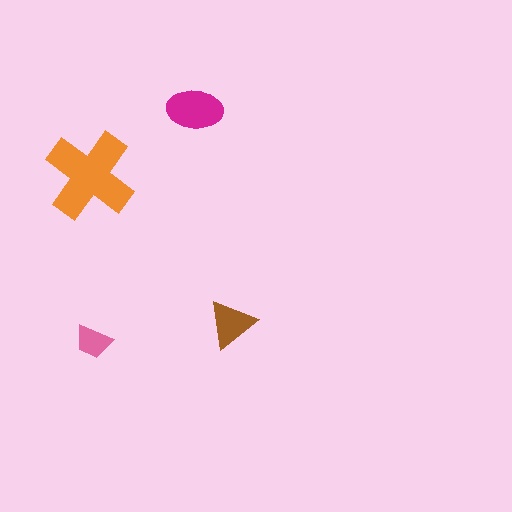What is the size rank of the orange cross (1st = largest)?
1st.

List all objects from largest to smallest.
The orange cross, the magenta ellipse, the brown triangle, the pink trapezoid.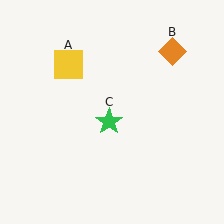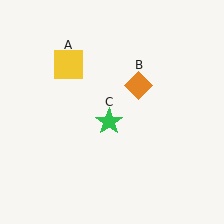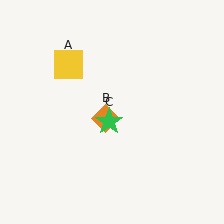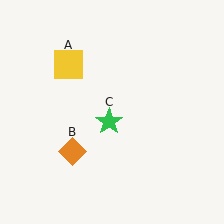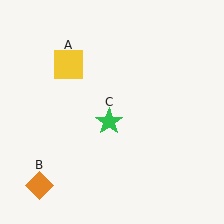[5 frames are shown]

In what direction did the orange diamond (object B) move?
The orange diamond (object B) moved down and to the left.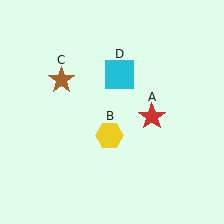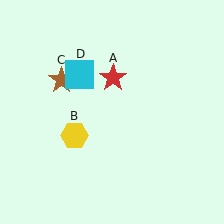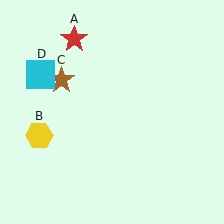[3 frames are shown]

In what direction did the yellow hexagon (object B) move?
The yellow hexagon (object B) moved left.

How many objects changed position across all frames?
3 objects changed position: red star (object A), yellow hexagon (object B), cyan square (object D).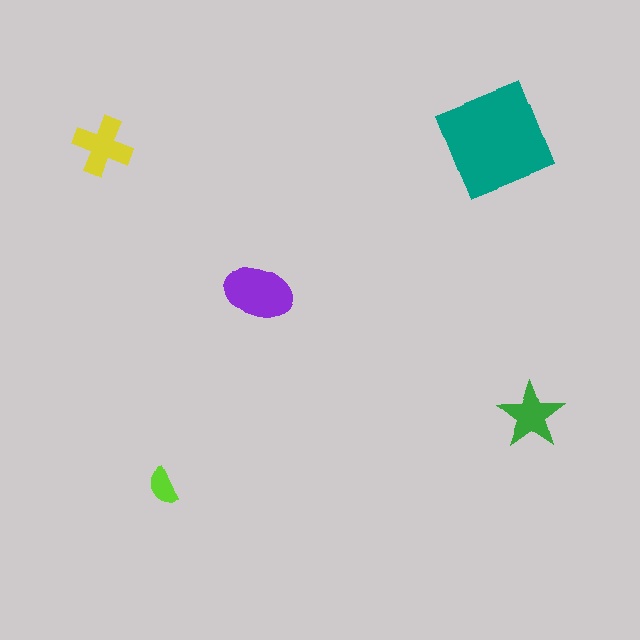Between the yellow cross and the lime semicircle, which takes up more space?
The yellow cross.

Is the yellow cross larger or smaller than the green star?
Larger.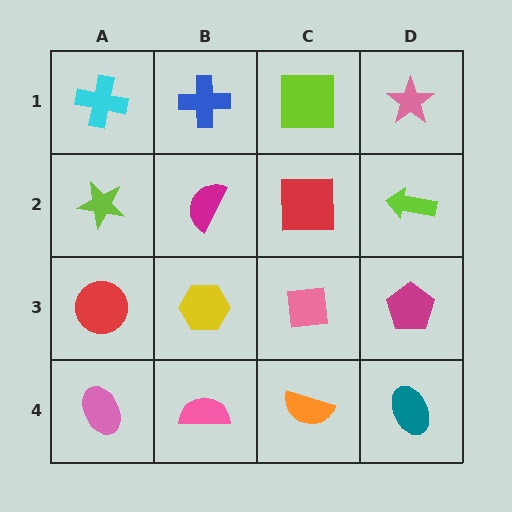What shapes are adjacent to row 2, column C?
A lime square (row 1, column C), a pink square (row 3, column C), a magenta semicircle (row 2, column B), a lime arrow (row 2, column D).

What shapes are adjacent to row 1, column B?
A magenta semicircle (row 2, column B), a cyan cross (row 1, column A), a lime square (row 1, column C).